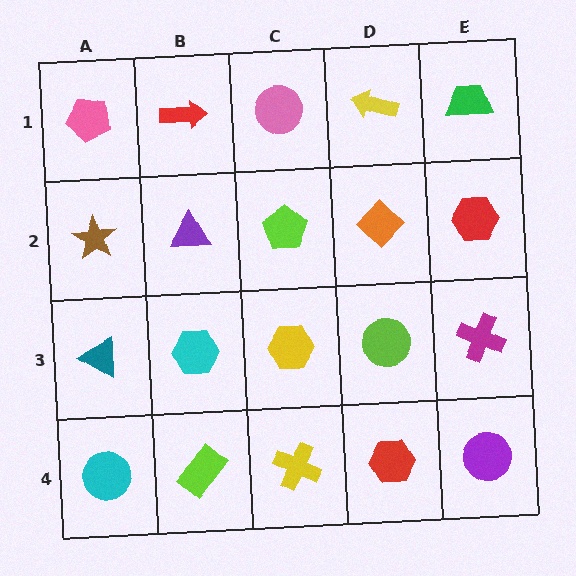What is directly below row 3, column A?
A cyan circle.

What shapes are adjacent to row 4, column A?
A teal triangle (row 3, column A), a lime rectangle (row 4, column B).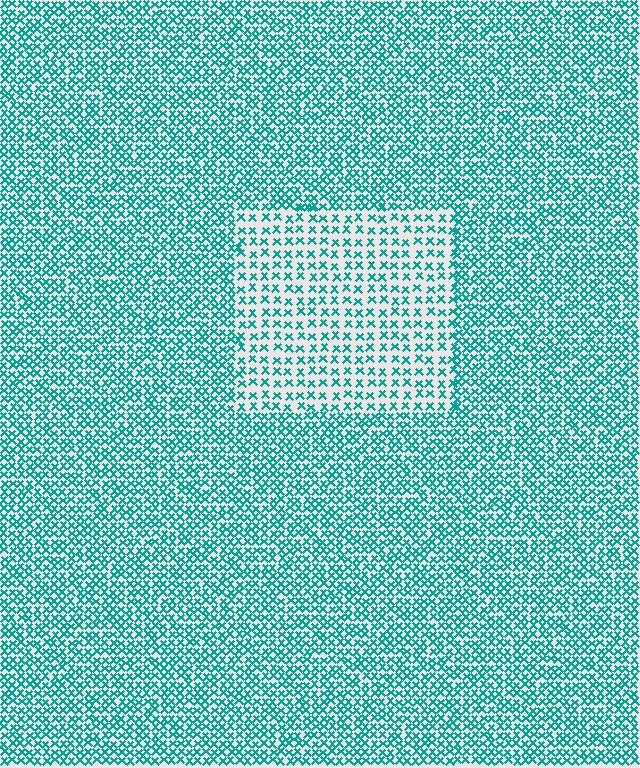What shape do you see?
I see a rectangle.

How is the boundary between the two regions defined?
The boundary is defined by a change in element density (approximately 2.0x ratio). All elements are the same color, size, and shape.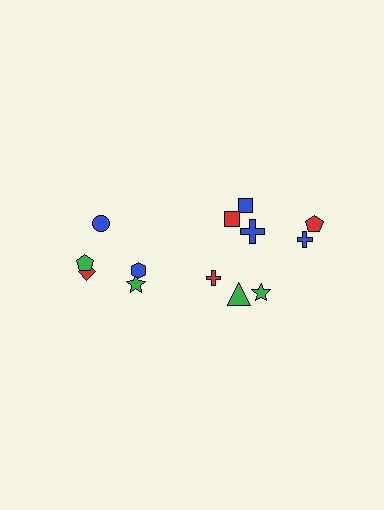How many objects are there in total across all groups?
There are 13 objects.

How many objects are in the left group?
There are 5 objects.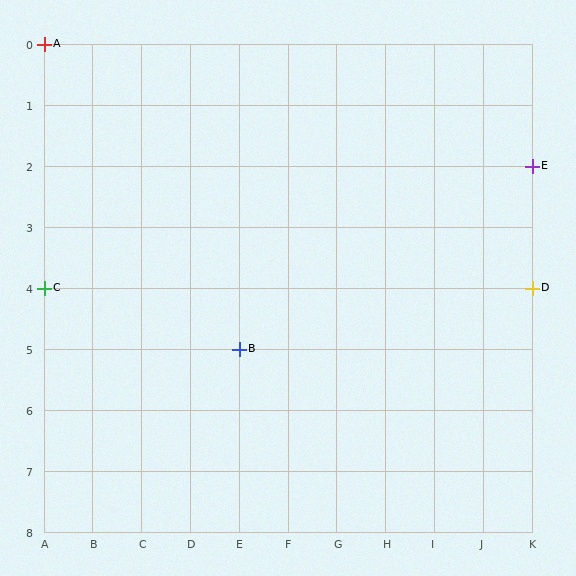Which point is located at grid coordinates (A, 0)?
Point A is at (A, 0).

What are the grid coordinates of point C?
Point C is at grid coordinates (A, 4).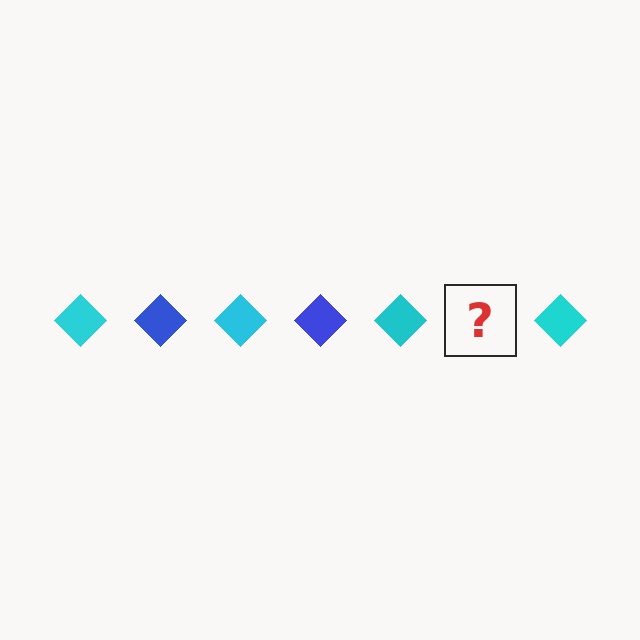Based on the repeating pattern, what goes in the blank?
The blank should be a blue diamond.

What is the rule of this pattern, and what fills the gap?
The rule is that the pattern cycles through cyan, blue diamonds. The gap should be filled with a blue diamond.